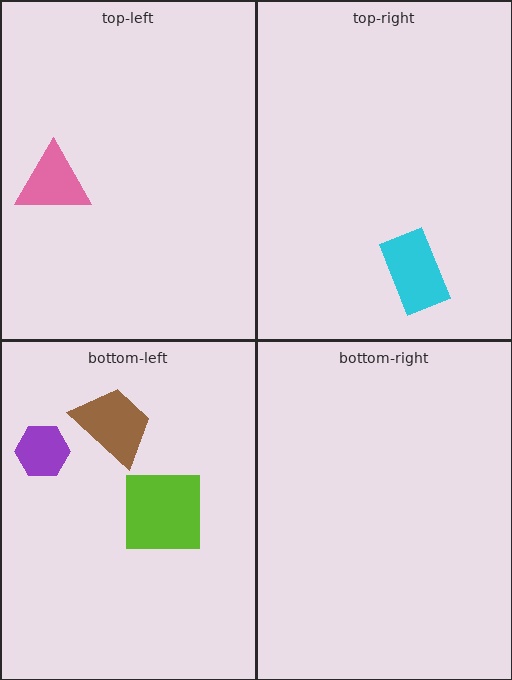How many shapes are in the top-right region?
1.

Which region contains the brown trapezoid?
The bottom-left region.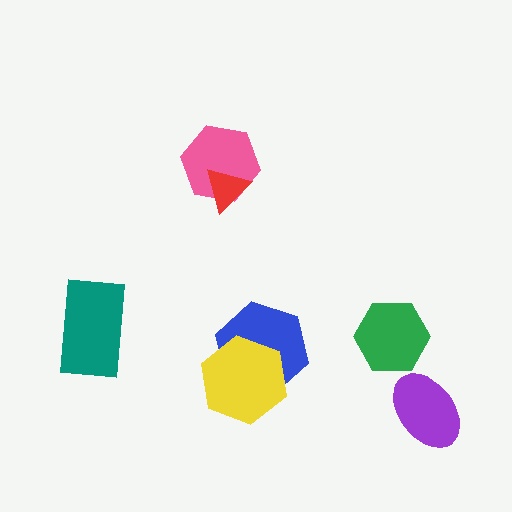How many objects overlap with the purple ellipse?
0 objects overlap with the purple ellipse.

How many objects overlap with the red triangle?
1 object overlaps with the red triangle.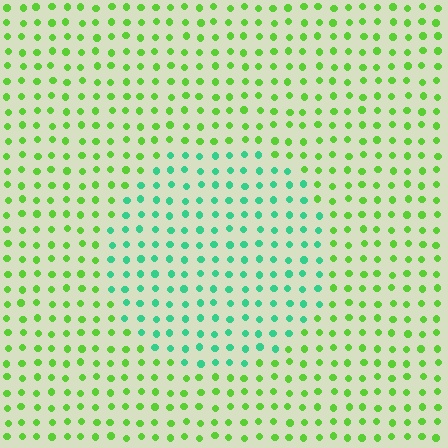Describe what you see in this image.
The image is filled with small lime elements in a uniform arrangement. A circle-shaped region is visible where the elements are tinted to a slightly different hue, forming a subtle color boundary.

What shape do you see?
I see a circle.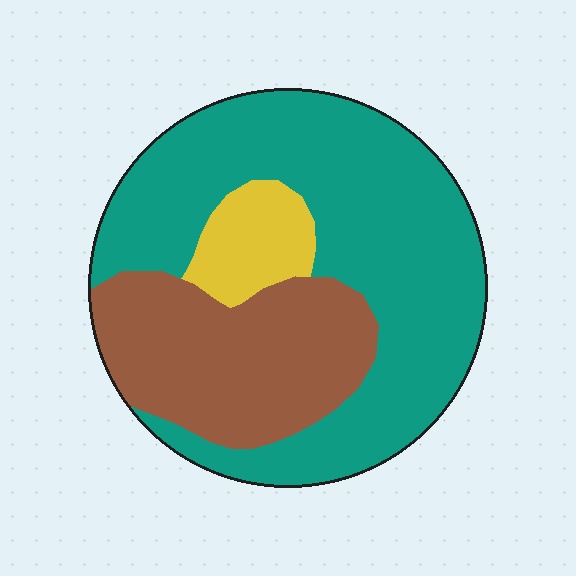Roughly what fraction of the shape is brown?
Brown takes up about one third (1/3) of the shape.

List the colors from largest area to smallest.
From largest to smallest: teal, brown, yellow.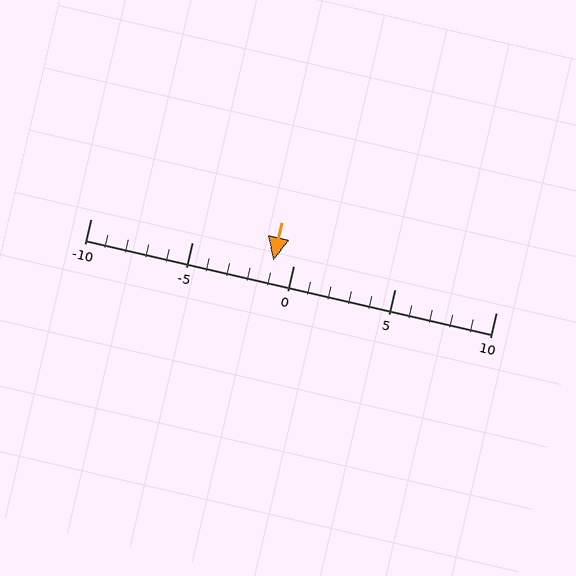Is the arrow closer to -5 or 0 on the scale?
The arrow is closer to 0.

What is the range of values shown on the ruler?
The ruler shows values from -10 to 10.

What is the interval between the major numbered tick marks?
The major tick marks are spaced 5 units apart.